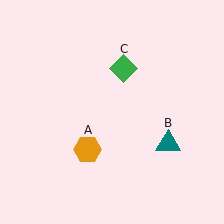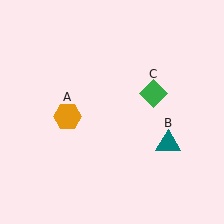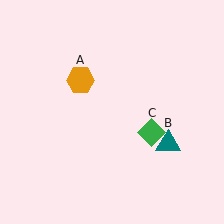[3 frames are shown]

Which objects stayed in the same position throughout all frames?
Teal triangle (object B) remained stationary.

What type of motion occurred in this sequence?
The orange hexagon (object A), green diamond (object C) rotated clockwise around the center of the scene.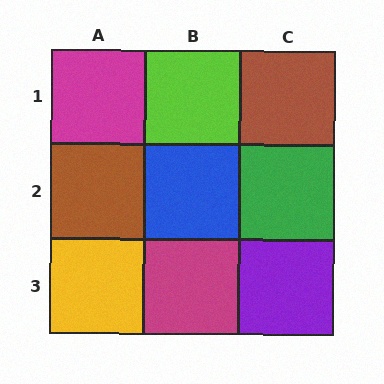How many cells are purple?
1 cell is purple.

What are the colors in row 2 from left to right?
Brown, blue, green.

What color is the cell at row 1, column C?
Brown.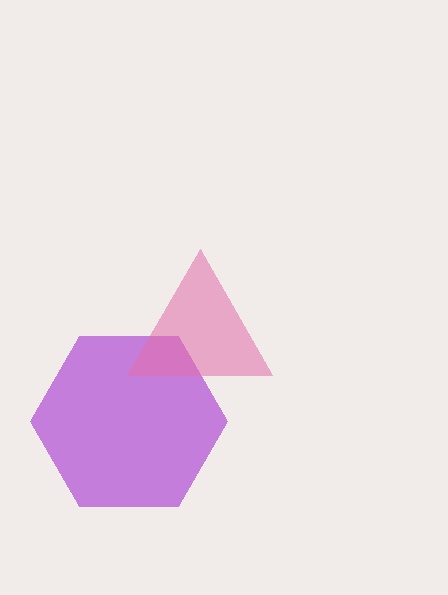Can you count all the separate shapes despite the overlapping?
Yes, there are 2 separate shapes.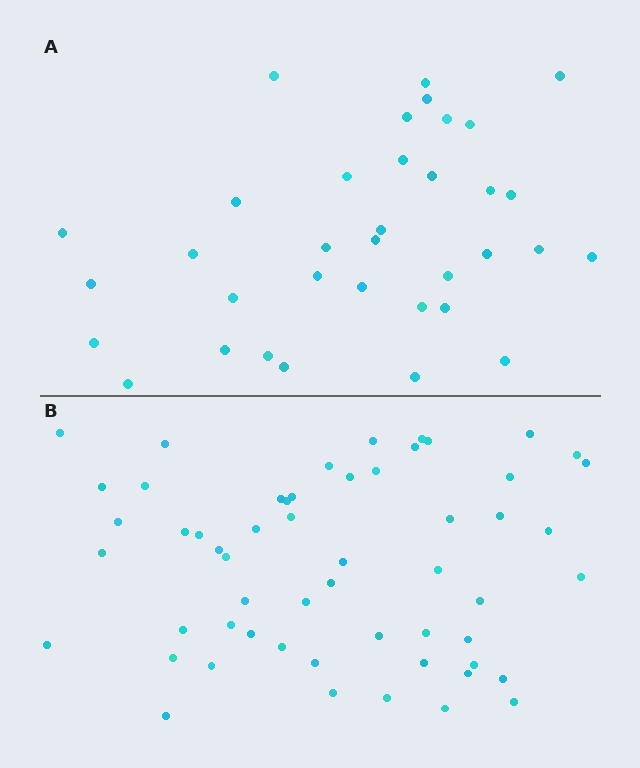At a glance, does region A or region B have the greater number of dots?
Region B (the bottom region) has more dots.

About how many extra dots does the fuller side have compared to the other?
Region B has approximately 20 more dots than region A.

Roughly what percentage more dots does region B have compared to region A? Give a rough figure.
About 60% more.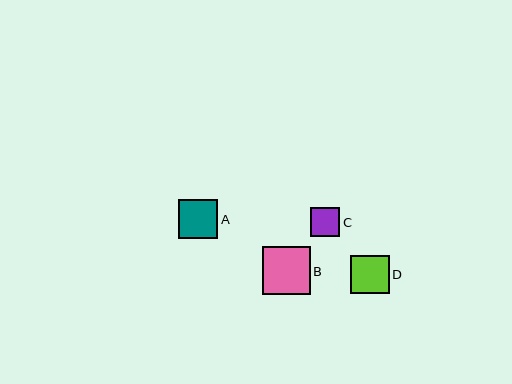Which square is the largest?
Square B is the largest with a size of approximately 48 pixels.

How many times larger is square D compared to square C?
Square D is approximately 1.3 times the size of square C.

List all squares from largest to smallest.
From largest to smallest: B, A, D, C.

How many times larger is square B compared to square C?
Square B is approximately 1.6 times the size of square C.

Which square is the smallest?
Square C is the smallest with a size of approximately 29 pixels.